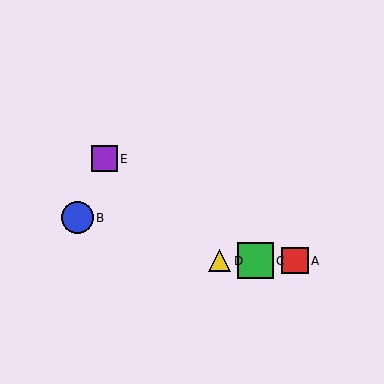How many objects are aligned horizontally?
3 objects (A, C, D) are aligned horizontally.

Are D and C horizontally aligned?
Yes, both are at y≈261.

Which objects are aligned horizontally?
Objects A, C, D are aligned horizontally.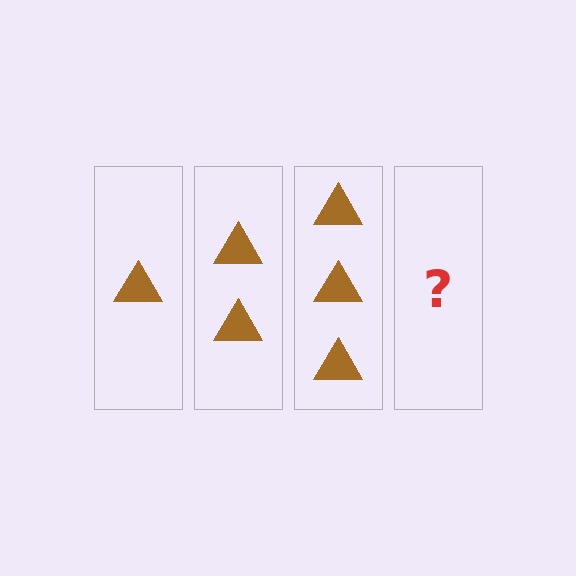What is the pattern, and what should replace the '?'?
The pattern is that each step adds one more triangle. The '?' should be 4 triangles.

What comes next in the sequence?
The next element should be 4 triangles.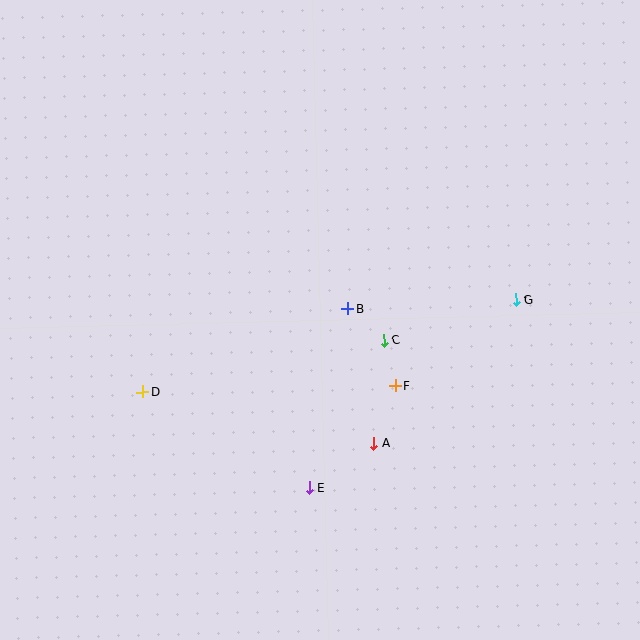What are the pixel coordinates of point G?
Point G is at (516, 300).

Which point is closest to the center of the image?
Point B at (347, 309) is closest to the center.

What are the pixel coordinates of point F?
Point F is at (395, 386).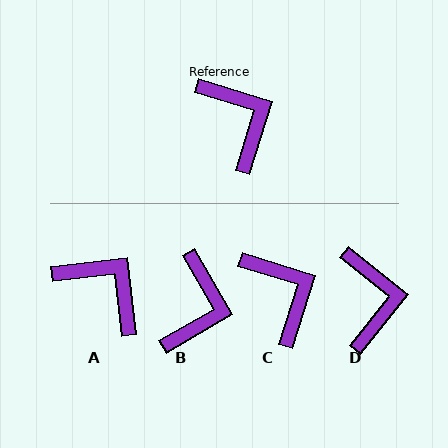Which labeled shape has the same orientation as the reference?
C.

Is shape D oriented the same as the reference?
No, it is off by about 21 degrees.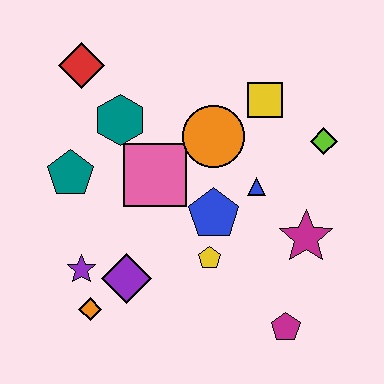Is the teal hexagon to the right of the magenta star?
No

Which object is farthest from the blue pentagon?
The red diamond is farthest from the blue pentagon.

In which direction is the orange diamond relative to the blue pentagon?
The orange diamond is to the left of the blue pentagon.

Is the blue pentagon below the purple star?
No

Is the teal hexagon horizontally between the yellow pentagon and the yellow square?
No